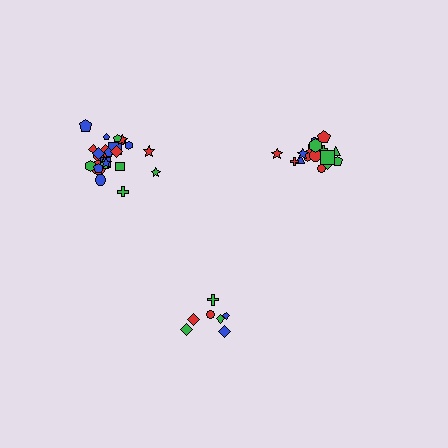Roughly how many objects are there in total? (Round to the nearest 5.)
Roughly 50 objects in total.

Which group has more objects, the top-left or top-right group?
The top-left group.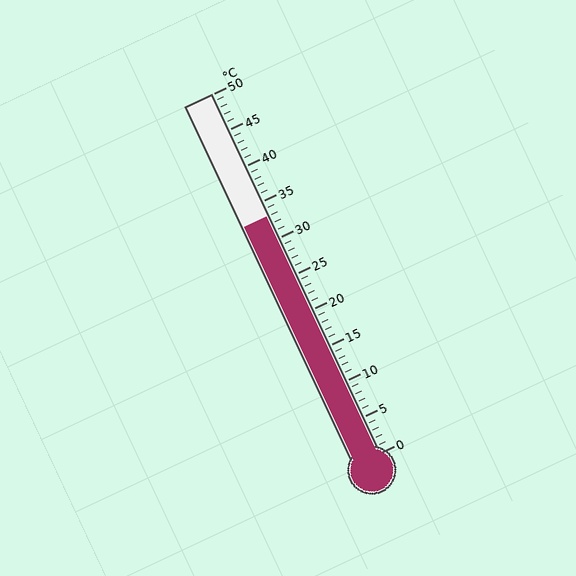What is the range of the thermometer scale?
The thermometer scale ranges from 0°C to 50°C.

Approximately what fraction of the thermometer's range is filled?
The thermometer is filled to approximately 65% of its range.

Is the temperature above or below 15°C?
The temperature is above 15°C.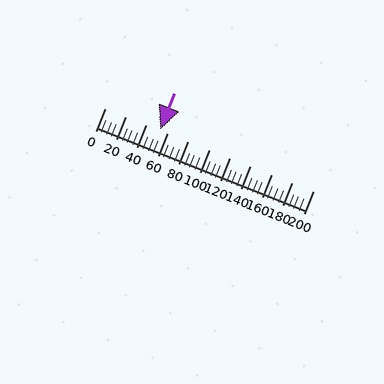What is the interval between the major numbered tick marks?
The major tick marks are spaced 20 units apart.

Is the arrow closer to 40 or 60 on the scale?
The arrow is closer to 60.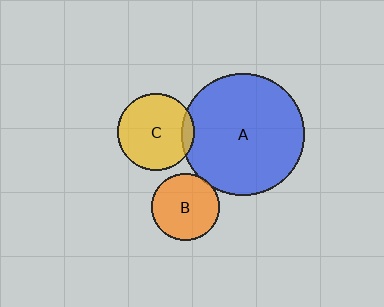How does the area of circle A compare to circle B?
Approximately 3.3 times.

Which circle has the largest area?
Circle A (blue).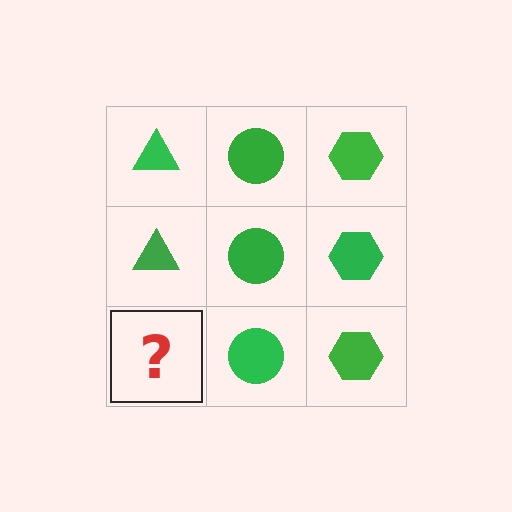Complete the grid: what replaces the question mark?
The question mark should be replaced with a green triangle.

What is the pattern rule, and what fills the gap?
The rule is that each column has a consistent shape. The gap should be filled with a green triangle.